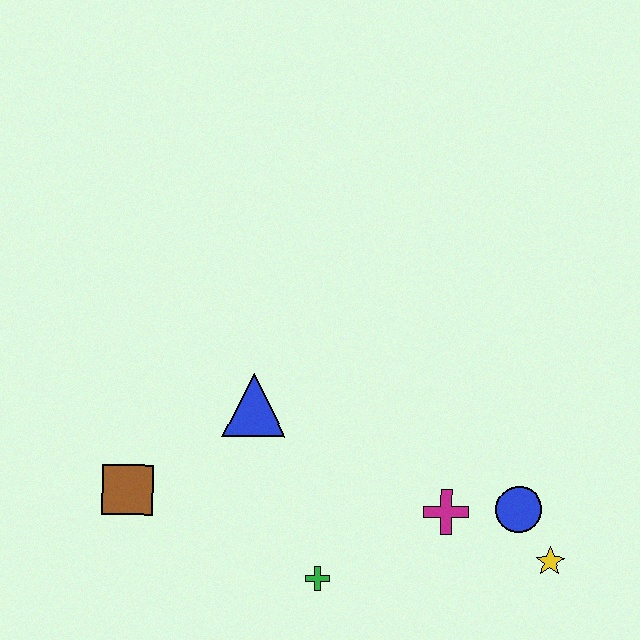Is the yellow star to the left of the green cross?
No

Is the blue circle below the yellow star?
No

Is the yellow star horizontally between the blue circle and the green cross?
No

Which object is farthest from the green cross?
The yellow star is farthest from the green cross.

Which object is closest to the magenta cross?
The blue circle is closest to the magenta cross.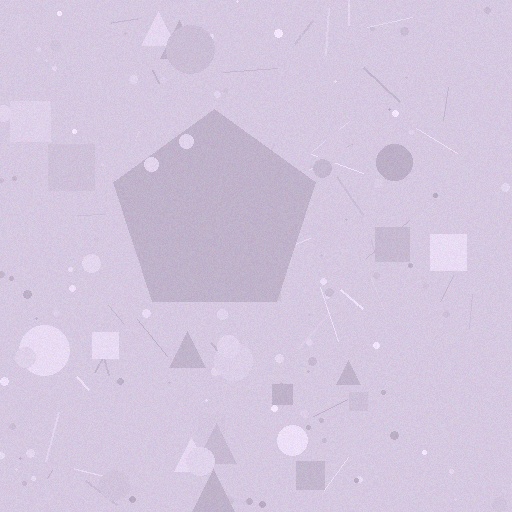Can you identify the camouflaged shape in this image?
The camouflaged shape is a pentagon.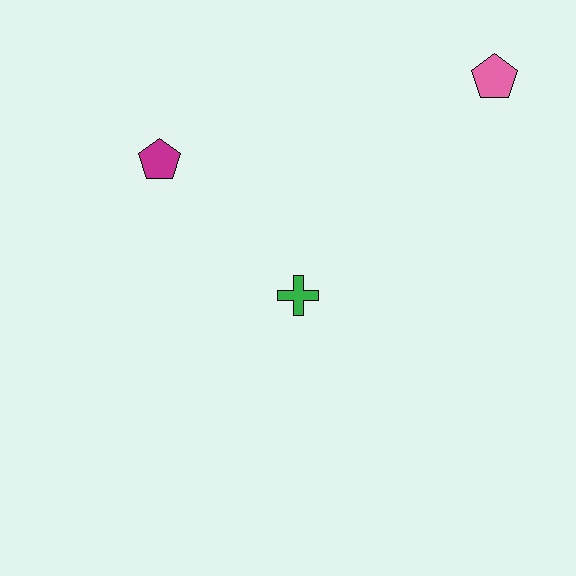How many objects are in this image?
There are 3 objects.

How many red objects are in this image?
There are no red objects.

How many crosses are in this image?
There is 1 cross.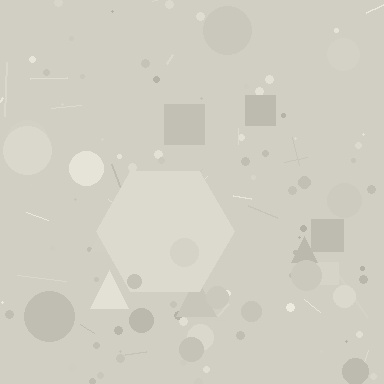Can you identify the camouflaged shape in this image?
The camouflaged shape is a hexagon.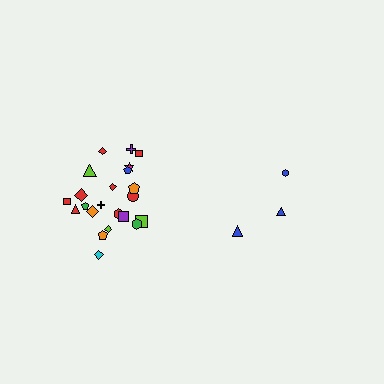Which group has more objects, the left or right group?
The left group.